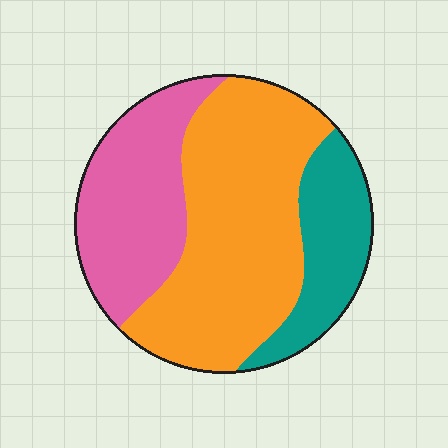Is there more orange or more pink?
Orange.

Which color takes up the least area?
Teal, at roughly 20%.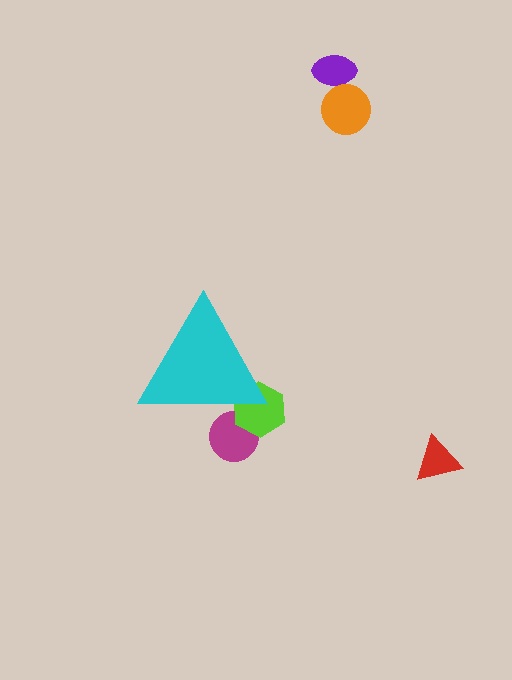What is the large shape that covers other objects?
A cyan triangle.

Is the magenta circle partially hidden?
Yes, the magenta circle is partially hidden behind the cyan triangle.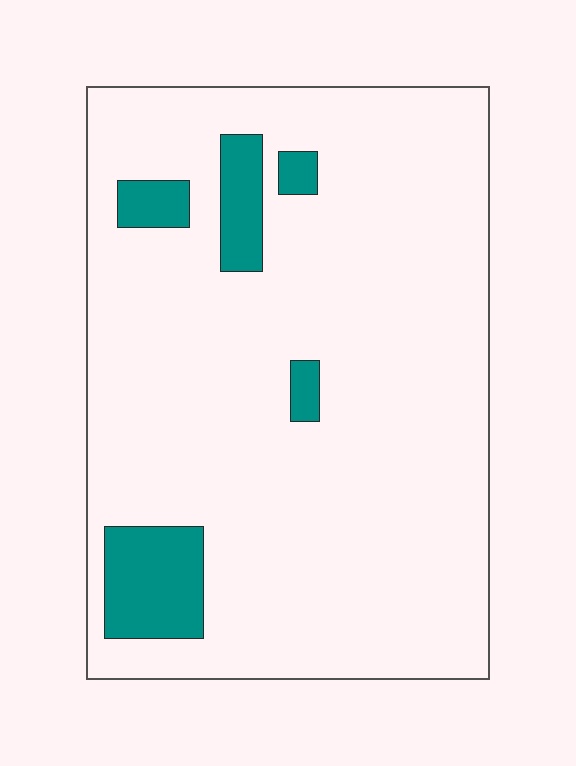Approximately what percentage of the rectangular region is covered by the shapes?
Approximately 10%.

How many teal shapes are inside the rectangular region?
5.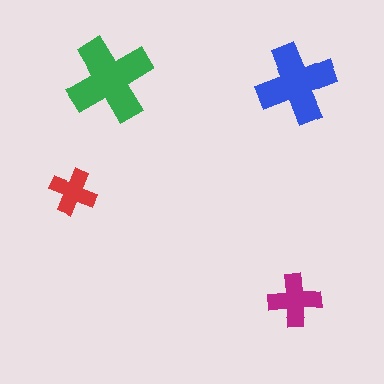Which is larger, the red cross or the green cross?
The green one.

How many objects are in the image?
There are 4 objects in the image.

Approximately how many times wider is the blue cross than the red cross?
About 1.5 times wider.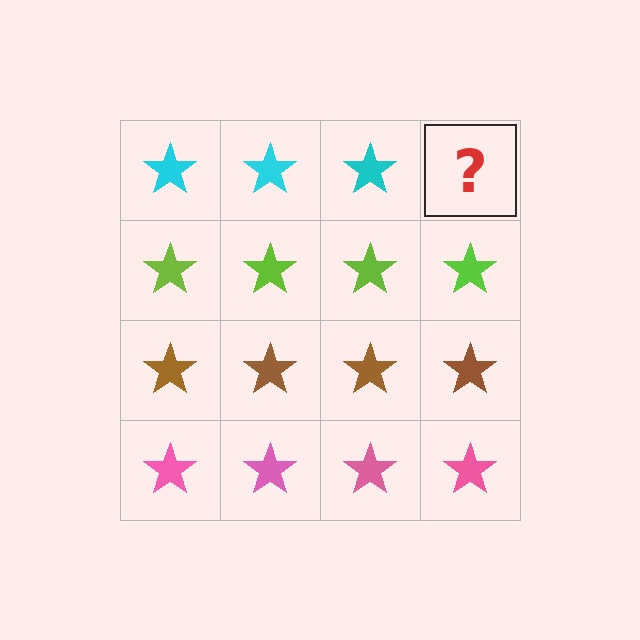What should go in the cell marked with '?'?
The missing cell should contain a cyan star.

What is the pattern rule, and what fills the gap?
The rule is that each row has a consistent color. The gap should be filled with a cyan star.